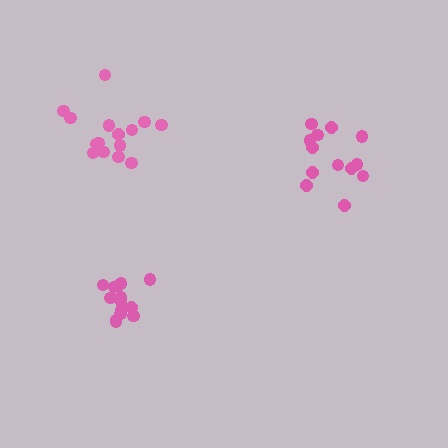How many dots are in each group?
Group 1: 13 dots, Group 2: 14 dots, Group 3: 15 dots (42 total).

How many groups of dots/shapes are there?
There are 3 groups.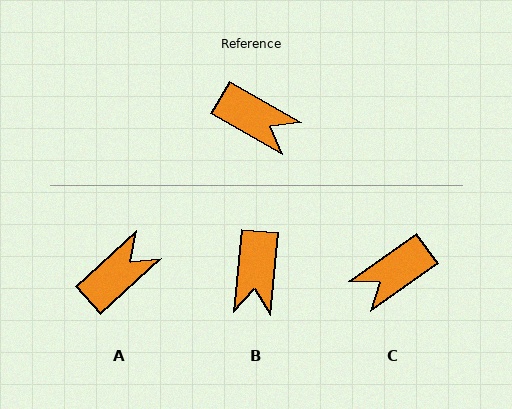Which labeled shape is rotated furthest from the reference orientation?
C, about 115 degrees away.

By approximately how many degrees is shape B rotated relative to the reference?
Approximately 66 degrees clockwise.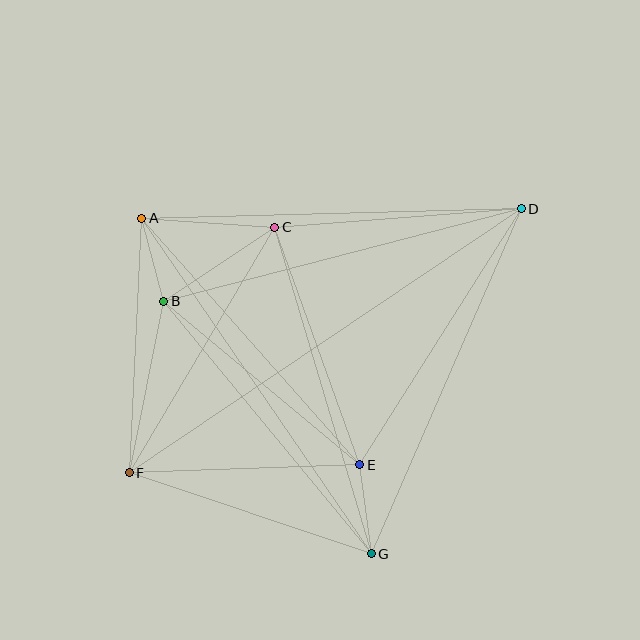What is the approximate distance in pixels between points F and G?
The distance between F and G is approximately 255 pixels.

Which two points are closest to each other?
Points A and B are closest to each other.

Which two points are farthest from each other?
Points D and F are farthest from each other.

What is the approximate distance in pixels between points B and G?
The distance between B and G is approximately 327 pixels.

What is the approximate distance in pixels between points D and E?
The distance between D and E is approximately 303 pixels.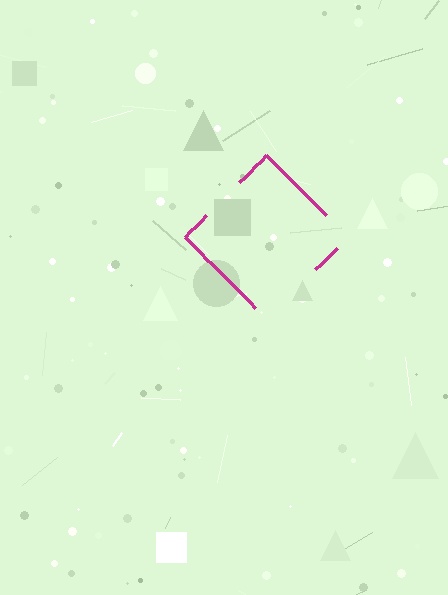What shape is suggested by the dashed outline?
The dashed outline suggests a diamond.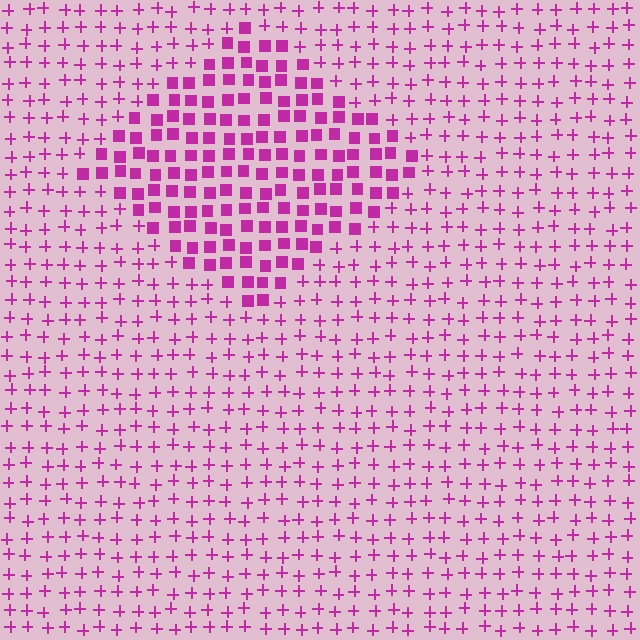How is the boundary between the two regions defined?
The boundary is defined by a change in element shape: squares inside vs. plus signs outside. All elements share the same color and spacing.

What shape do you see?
I see a diamond.